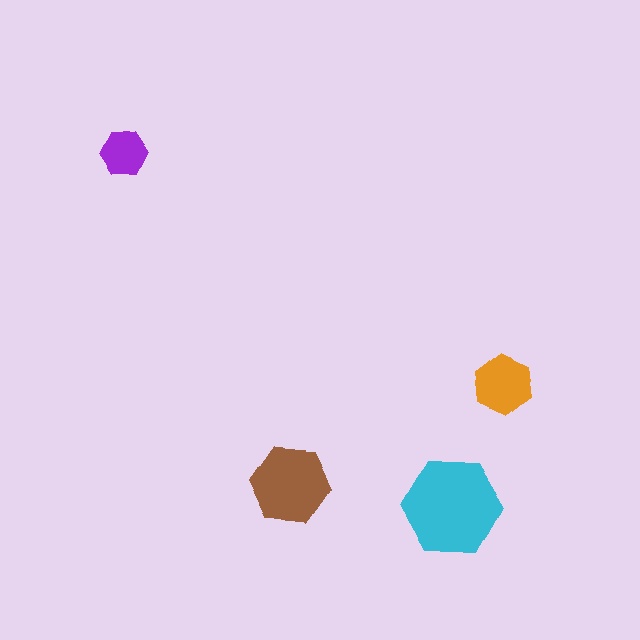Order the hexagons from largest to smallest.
the cyan one, the brown one, the orange one, the purple one.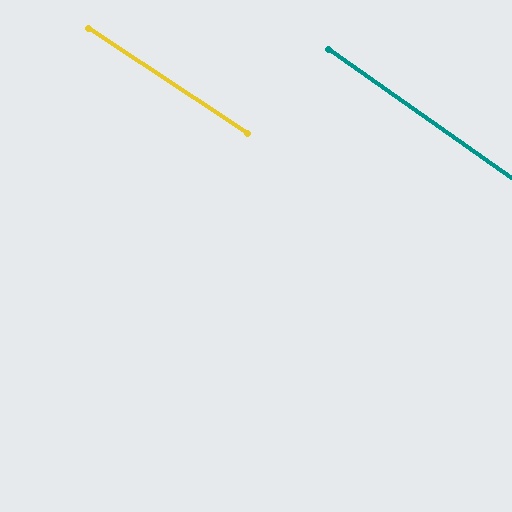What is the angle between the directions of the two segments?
Approximately 2 degrees.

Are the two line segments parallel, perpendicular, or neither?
Parallel — their directions differ by only 1.8°.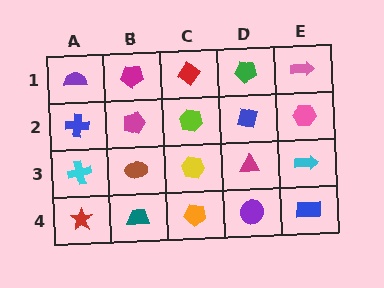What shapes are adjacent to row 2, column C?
A red diamond (row 1, column C), a yellow hexagon (row 3, column C), a magenta pentagon (row 2, column B), a blue square (row 2, column D).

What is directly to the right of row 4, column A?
A teal trapezoid.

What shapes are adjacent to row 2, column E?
A pink arrow (row 1, column E), a cyan arrow (row 3, column E), a blue square (row 2, column D).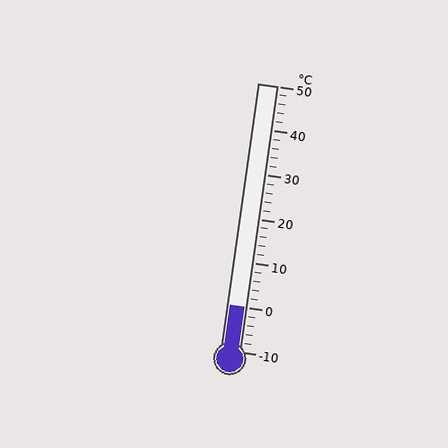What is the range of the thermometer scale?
The thermometer scale ranges from -10°C to 50°C.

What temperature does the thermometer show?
The thermometer shows approximately 0°C.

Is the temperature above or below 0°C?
The temperature is at 0°C.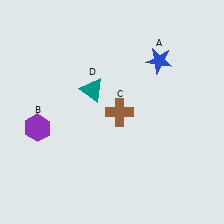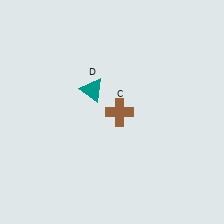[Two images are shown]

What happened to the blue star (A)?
The blue star (A) was removed in Image 2. It was in the top-right area of Image 1.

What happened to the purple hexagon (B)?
The purple hexagon (B) was removed in Image 2. It was in the bottom-left area of Image 1.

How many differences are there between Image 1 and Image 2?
There are 2 differences between the two images.